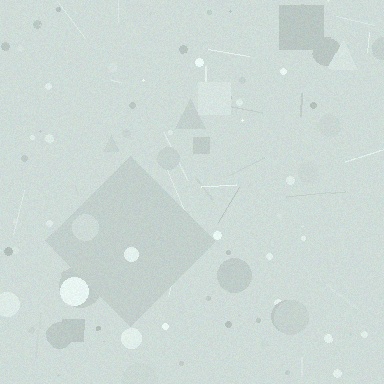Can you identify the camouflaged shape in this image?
The camouflaged shape is a diamond.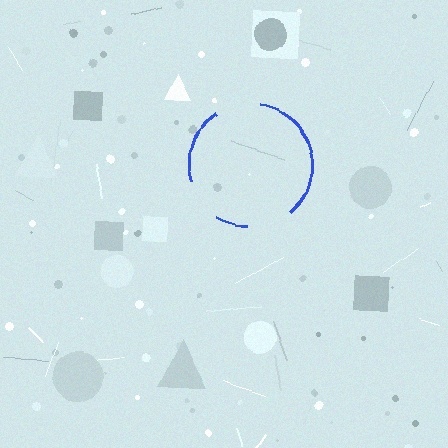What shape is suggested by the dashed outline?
The dashed outline suggests a circle.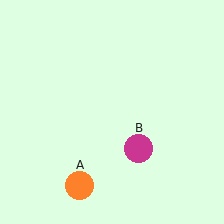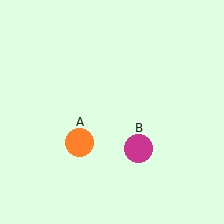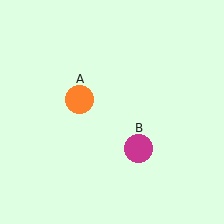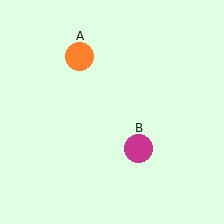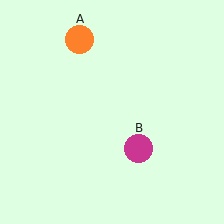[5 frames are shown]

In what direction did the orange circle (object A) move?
The orange circle (object A) moved up.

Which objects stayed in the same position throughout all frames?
Magenta circle (object B) remained stationary.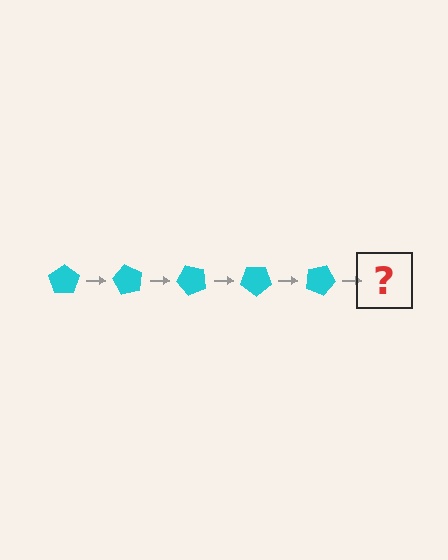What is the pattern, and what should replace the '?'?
The pattern is that the pentagon rotates 60 degrees each step. The '?' should be a cyan pentagon rotated 300 degrees.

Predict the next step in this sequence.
The next step is a cyan pentagon rotated 300 degrees.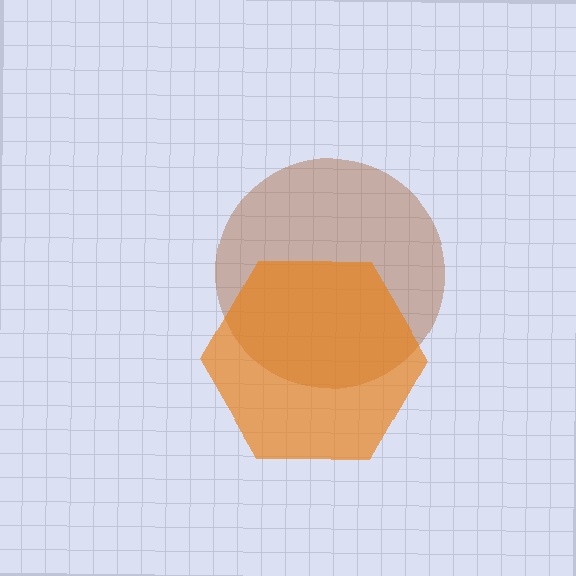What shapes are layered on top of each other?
The layered shapes are: a brown circle, an orange hexagon.